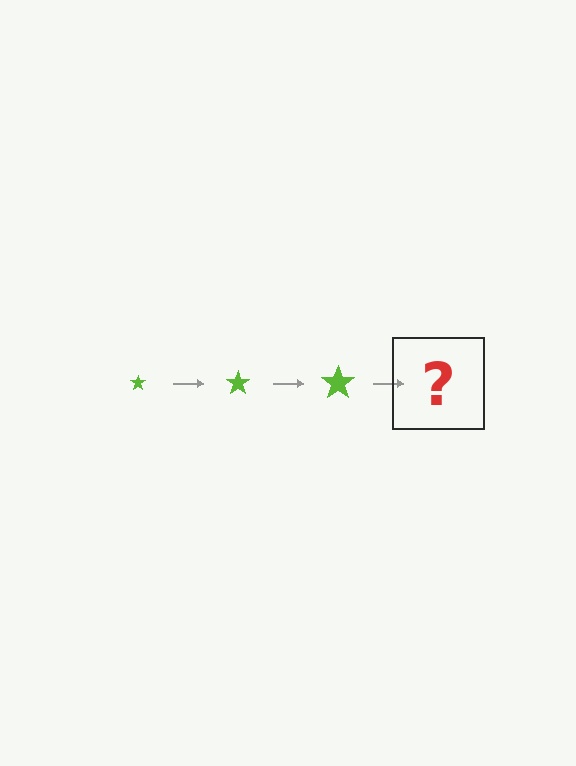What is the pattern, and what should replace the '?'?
The pattern is that the star gets progressively larger each step. The '?' should be a lime star, larger than the previous one.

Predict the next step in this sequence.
The next step is a lime star, larger than the previous one.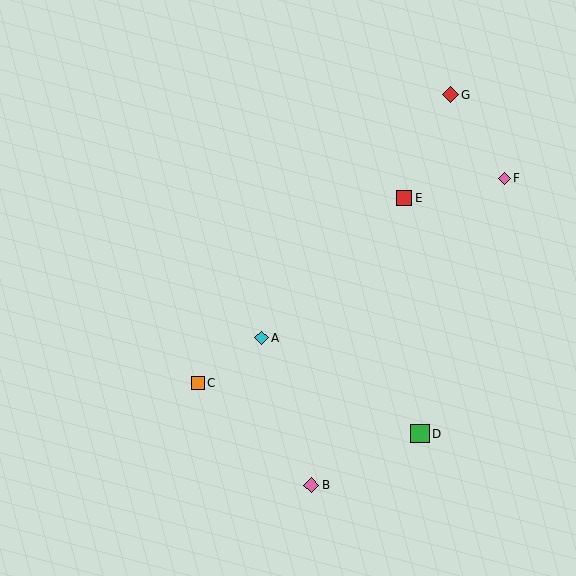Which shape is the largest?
The green square (labeled D) is the largest.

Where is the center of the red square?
The center of the red square is at (404, 198).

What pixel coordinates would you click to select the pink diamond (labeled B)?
Click at (311, 485) to select the pink diamond B.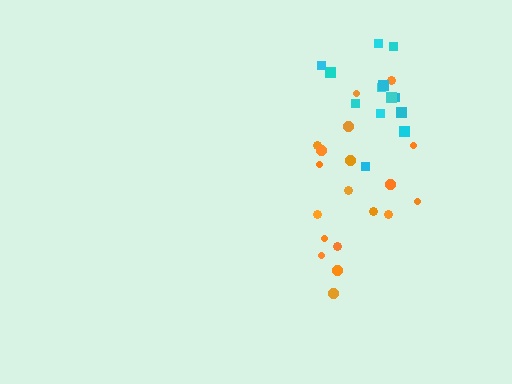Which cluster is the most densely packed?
Cyan.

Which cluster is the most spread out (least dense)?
Orange.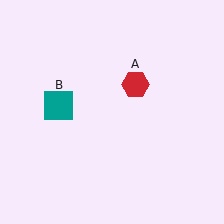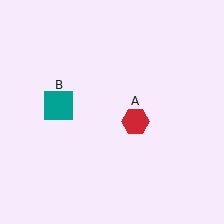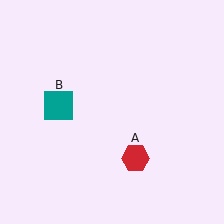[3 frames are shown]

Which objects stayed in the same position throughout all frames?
Teal square (object B) remained stationary.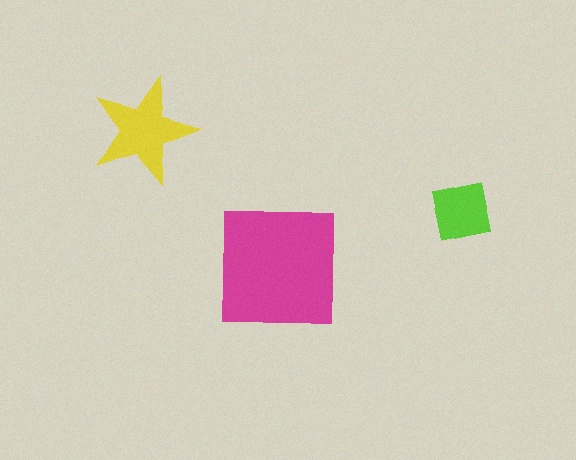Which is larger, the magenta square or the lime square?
The magenta square.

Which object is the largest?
The magenta square.